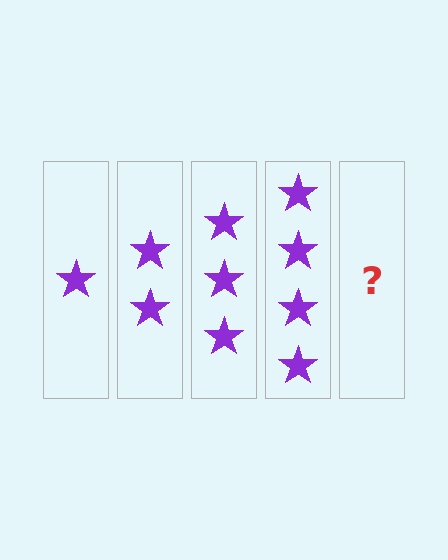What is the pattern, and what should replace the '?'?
The pattern is that each step adds one more star. The '?' should be 5 stars.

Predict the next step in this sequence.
The next step is 5 stars.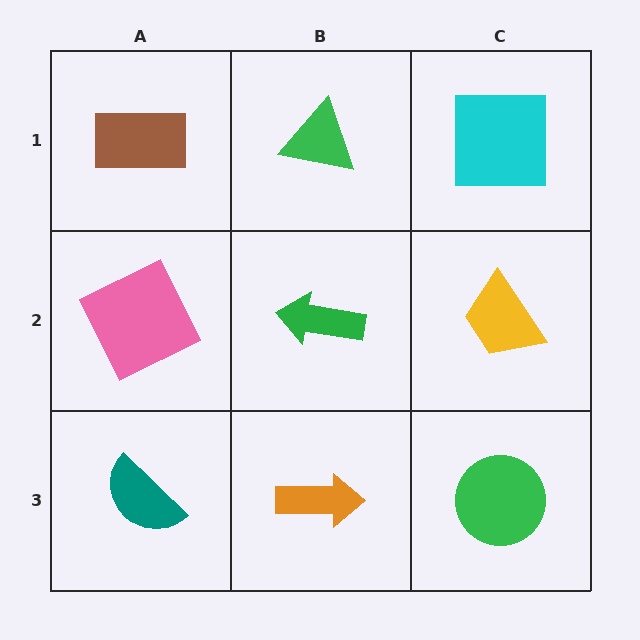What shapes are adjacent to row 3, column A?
A pink square (row 2, column A), an orange arrow (row 3, column B).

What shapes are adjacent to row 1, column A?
A pink square (row 2, column A), a green triangle (row 1, column B).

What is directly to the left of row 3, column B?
A teal semicircle.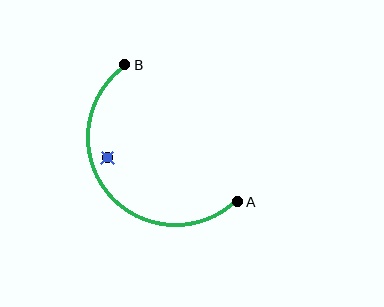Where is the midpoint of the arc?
The arc midpoint is the point on the curve farthest from the straight line joining A and B. It sits below and to the left of that line.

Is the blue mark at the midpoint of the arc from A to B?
No — the blue mark does not lie on the arc at all. It sits slightly inside the curve.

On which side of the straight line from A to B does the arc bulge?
The arc bulges below and to the left of the straight line connecting A and B.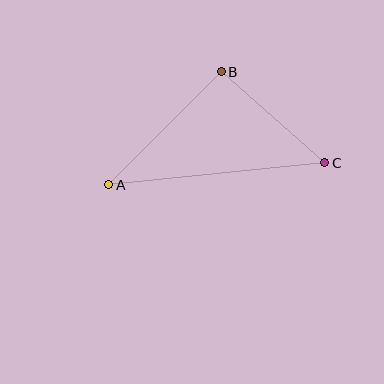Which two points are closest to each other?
Points B and C are closest to each other.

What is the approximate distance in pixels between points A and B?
The distance between A and B is approximately 160 pixels.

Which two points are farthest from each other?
Points A and C are farthest from each other.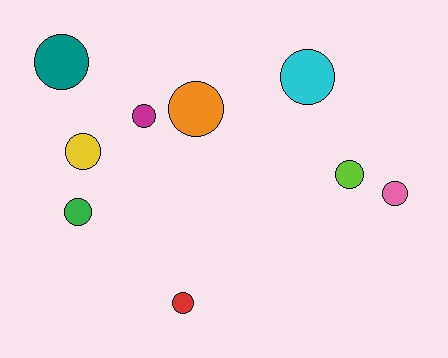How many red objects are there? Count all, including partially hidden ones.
There is 1 red object.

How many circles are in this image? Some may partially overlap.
There are 9 circles.